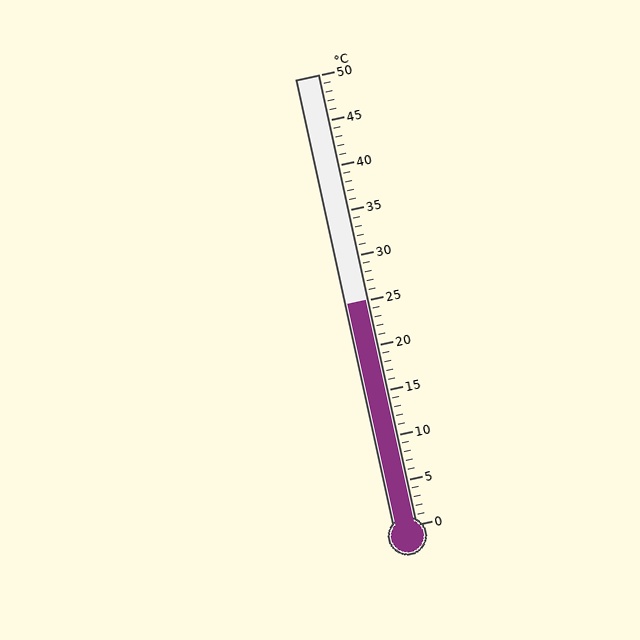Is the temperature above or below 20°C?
The temperature is above 20°C.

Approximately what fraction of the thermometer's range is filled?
The thermometer is filled to approximately 50% of its range.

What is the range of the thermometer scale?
The thermometer scale ranges from 0°C to 50°C.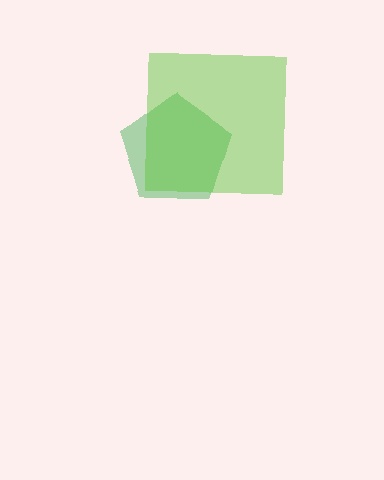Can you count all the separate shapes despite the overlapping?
Yes, there are 2 separate shapes.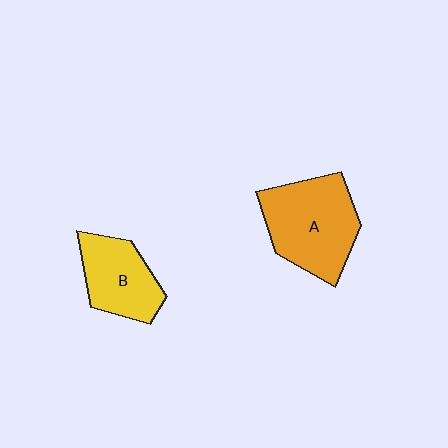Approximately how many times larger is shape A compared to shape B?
Approximately 1.4 times.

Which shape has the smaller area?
Shape B (yellow).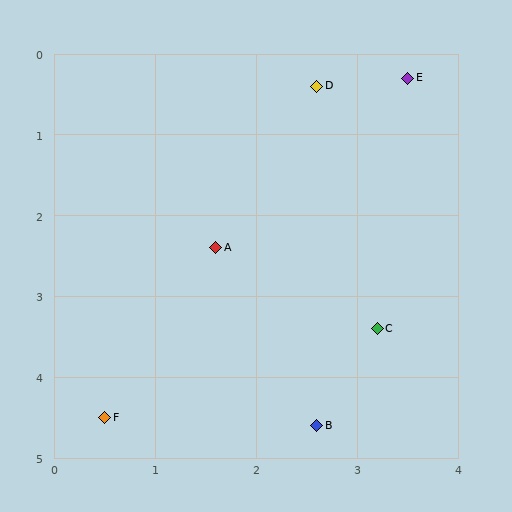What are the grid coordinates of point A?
Point A is at approximately (1.6, 2.4).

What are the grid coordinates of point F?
Point F is at approximately (0.5, 4.5).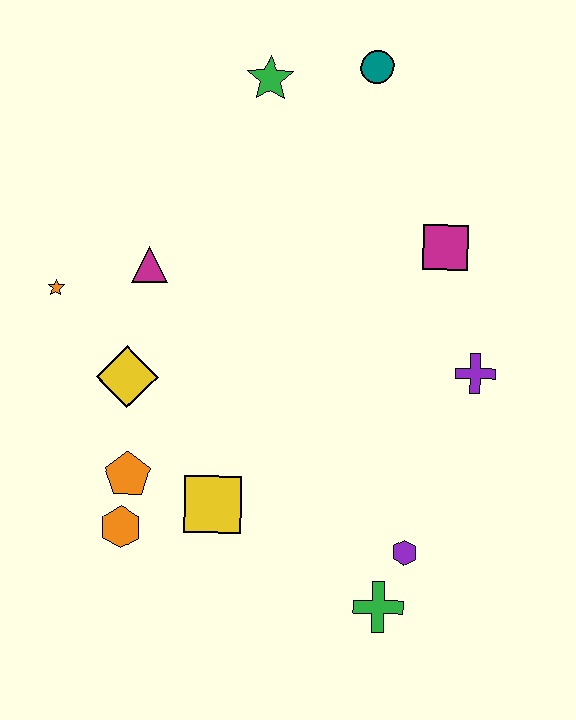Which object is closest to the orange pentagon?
The orange hexagon is closest to the orange pentagon.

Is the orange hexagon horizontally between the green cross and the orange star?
Yes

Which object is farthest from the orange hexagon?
The teal circle is farthest from the orange hexagon.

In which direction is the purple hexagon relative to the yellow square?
The purple hexagon is to the right of the yellow square.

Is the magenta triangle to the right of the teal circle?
No